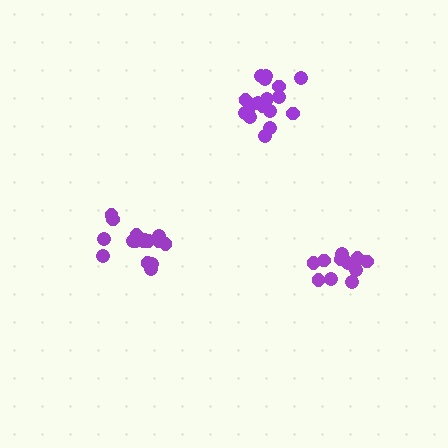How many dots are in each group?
Group 1: 14 dots, Group 2: 20 dots, Group 3: 16 dots (50 total).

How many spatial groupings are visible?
There are 3 spatial groupings.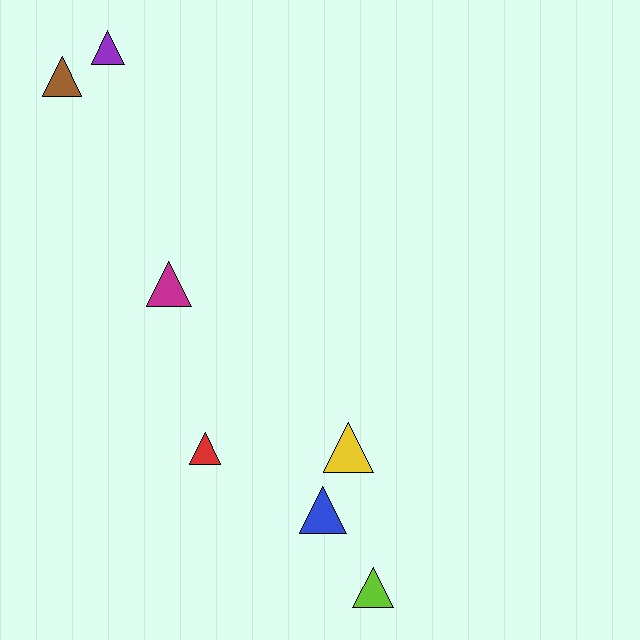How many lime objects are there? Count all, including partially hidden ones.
There is 1 lime object.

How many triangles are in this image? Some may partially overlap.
There are 7 triangles.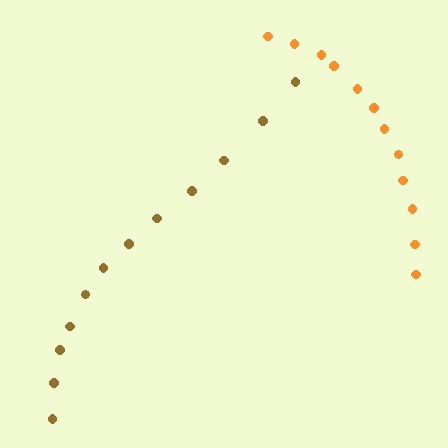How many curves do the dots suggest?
There are 2 distinct paths.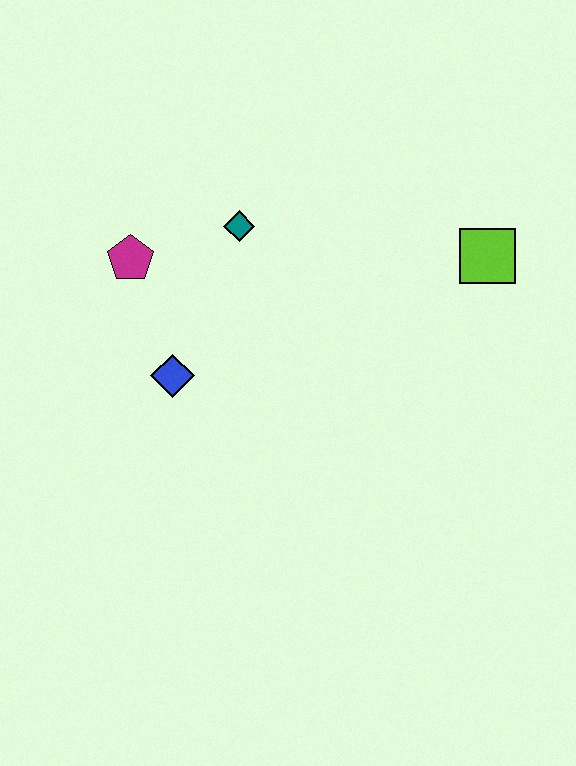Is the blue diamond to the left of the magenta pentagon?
No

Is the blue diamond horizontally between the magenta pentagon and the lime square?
Yes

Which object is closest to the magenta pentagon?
The teal diamond is closest to the magenta pentagon.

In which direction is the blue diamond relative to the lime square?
The blue diamond is to the left of the lime square.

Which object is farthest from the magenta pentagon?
The lime square is farthest from the magenta pentagon.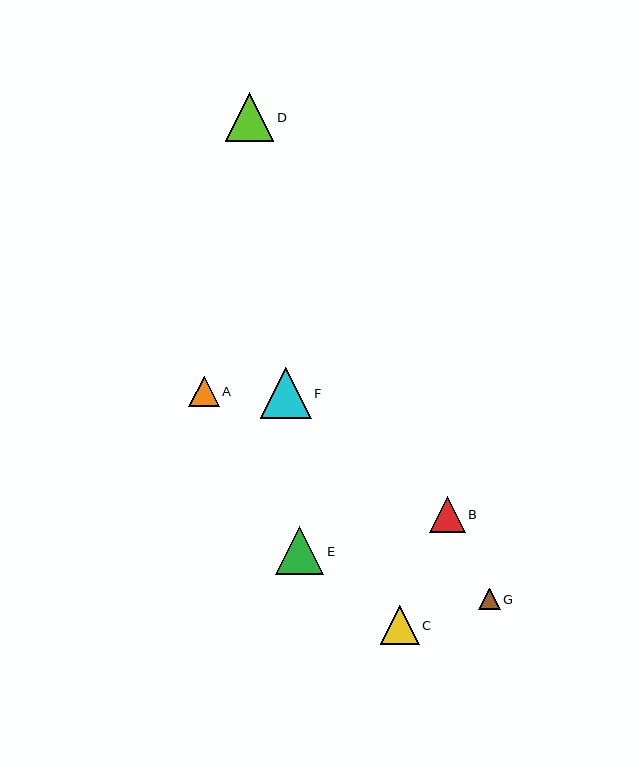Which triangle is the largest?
Triangle F is the largest with a size of approximately 51 pixels.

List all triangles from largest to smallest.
From largest to smallest: F, D, E, C, B, A, G.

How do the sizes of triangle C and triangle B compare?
Triangle C and triangle B are approximately the same size.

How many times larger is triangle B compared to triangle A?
Triangle B is approximately 1.2 times the size of triangle A.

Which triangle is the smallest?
Triangle G is the smallest with a size of approximately 22 pixels.